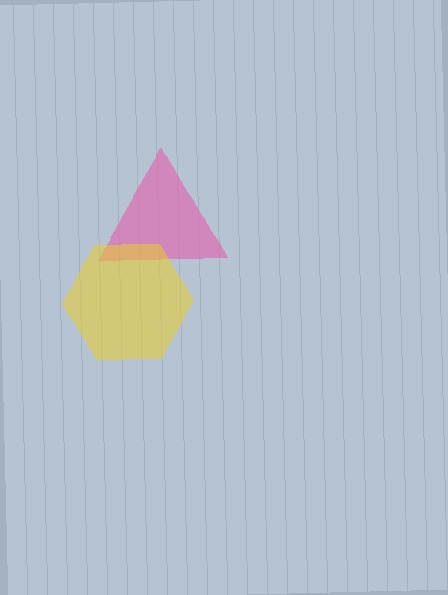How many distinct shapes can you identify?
There are 2 distinct shapes: a pink triangle, a yellow hexagon.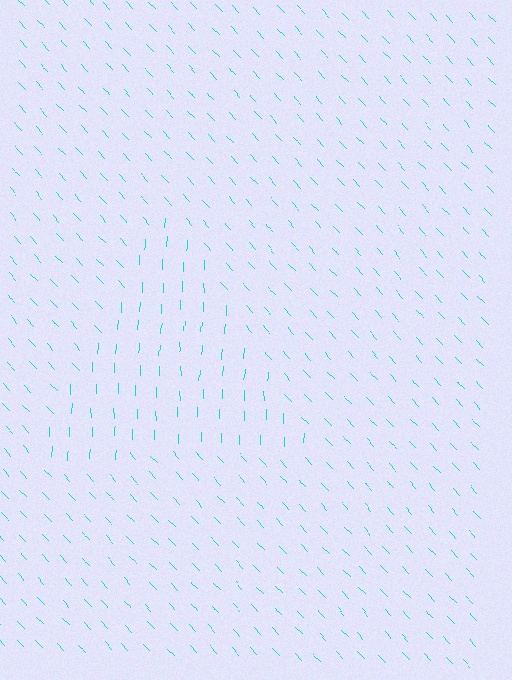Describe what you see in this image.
The image is filled with small cyan line segments. A triangle region in the image has lines oriented differently from the surrounding lines, creating a visible texture boundary.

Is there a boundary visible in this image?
Yes, there is a texture boundary formed by a change in line orientation.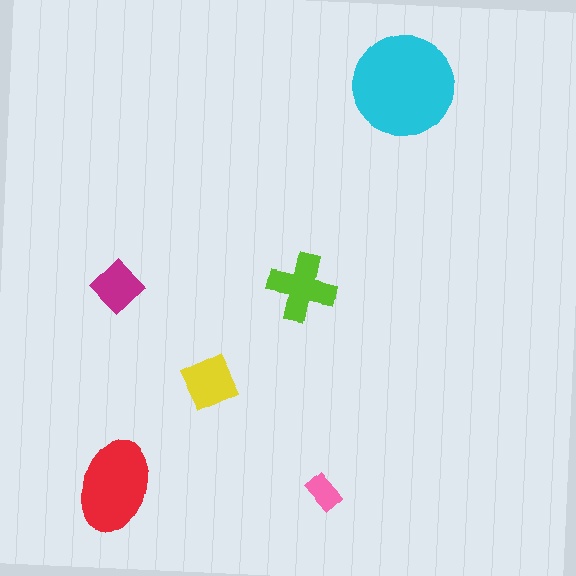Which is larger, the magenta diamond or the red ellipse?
The red ellipse.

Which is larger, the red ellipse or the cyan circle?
The cyan circle.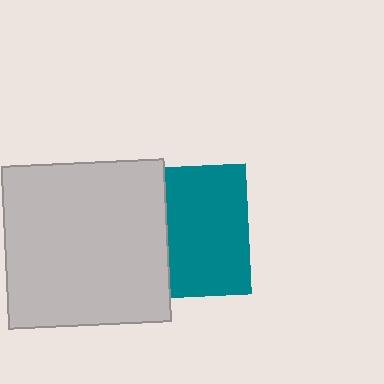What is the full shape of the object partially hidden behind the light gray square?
The partially hidden object is a teal square.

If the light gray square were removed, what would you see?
You would see the complete teal square.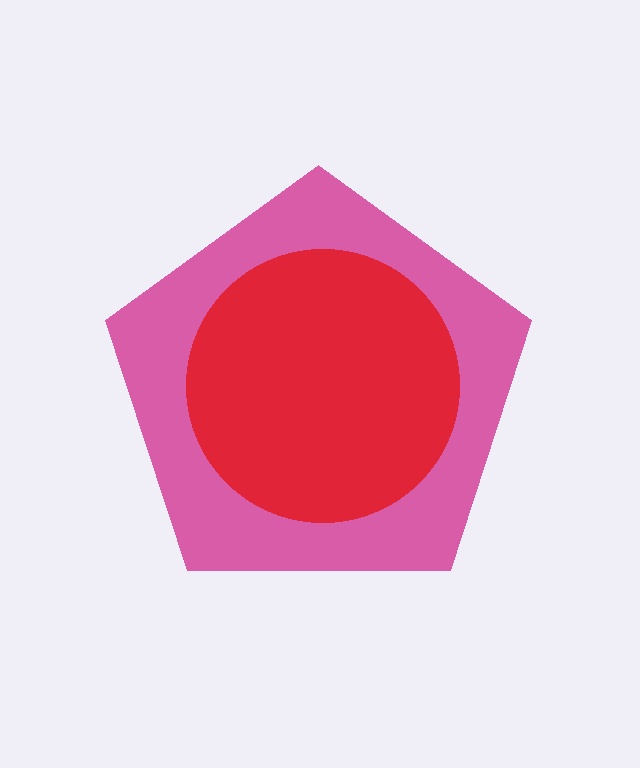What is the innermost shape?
The red circle.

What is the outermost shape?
The pink pentagon.